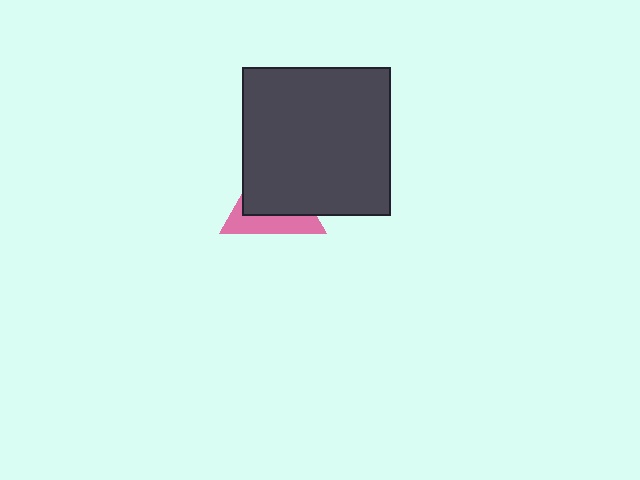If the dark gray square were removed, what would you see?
You would see the complete pink triangle.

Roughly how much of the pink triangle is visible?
A small part of it is visible (roughly 37%).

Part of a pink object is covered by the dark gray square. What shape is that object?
It is a triangle.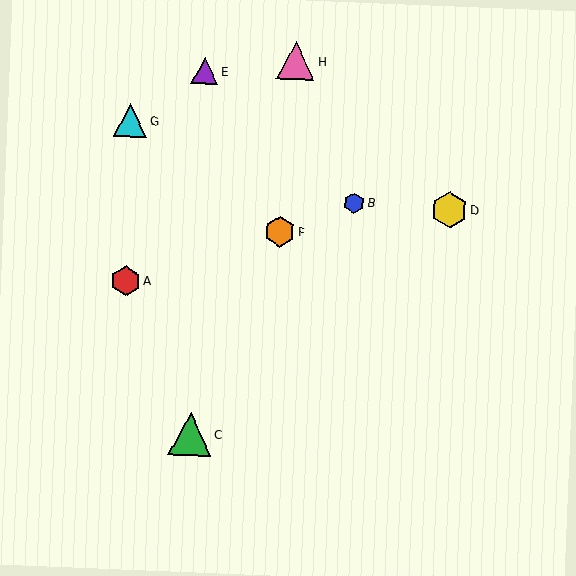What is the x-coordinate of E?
Object E is at x≈205.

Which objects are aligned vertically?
Objects C, E are aligned vertically.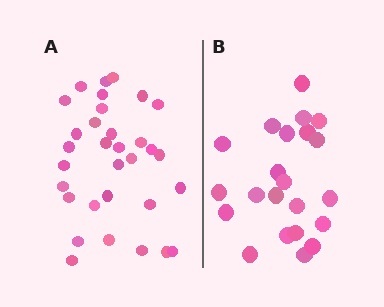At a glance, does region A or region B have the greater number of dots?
Region A (the left region) has more dots.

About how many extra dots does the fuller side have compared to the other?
Region A has roughly 10 or so more dots than region B.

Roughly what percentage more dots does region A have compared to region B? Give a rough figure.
About 45% more.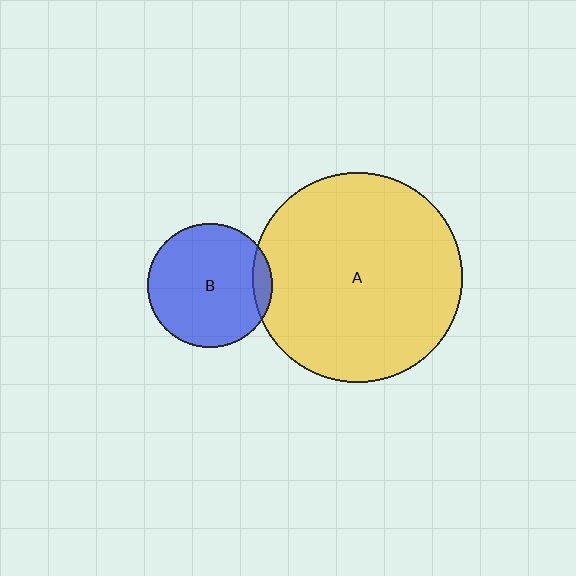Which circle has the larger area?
Circle A (yellow).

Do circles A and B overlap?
Yes.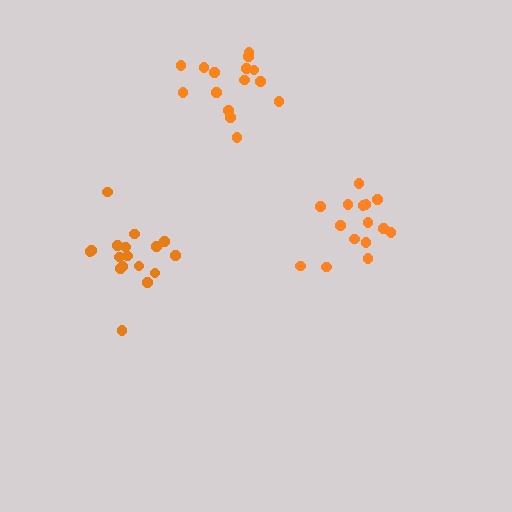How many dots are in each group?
Group 1: 15 dots, Group 2: 17 dots, Group 3: 15 dots (47 total).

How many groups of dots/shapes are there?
There are 3 groups.